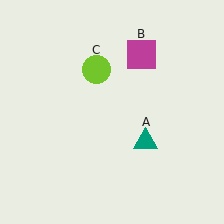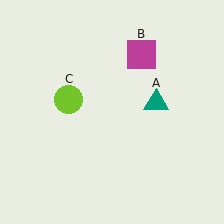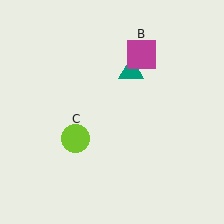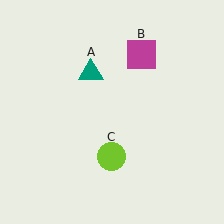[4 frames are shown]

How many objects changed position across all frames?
2 objects changed position: teal triangle (object A), lime circle (object C).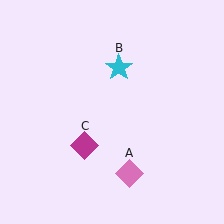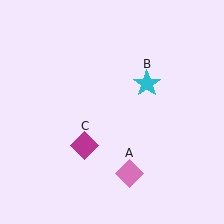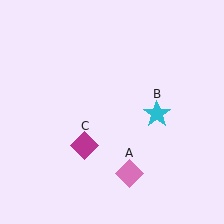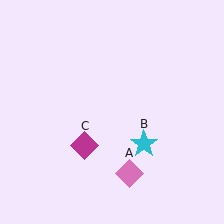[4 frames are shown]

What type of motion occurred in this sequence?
The cyan star (object B) rotated clockwise around the center of the scene.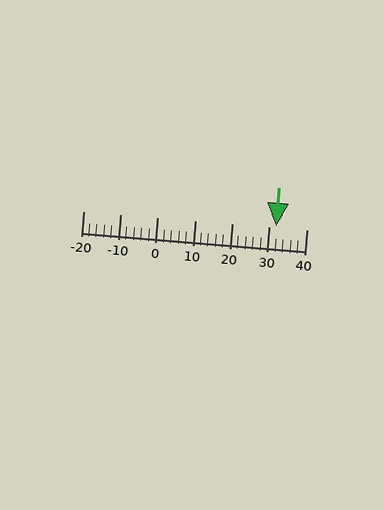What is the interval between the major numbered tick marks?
The major tick marks are spaced 10 units apart.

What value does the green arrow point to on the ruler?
The green arrow points to approximately 32.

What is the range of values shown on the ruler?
The ruler shows values from -20 to 40.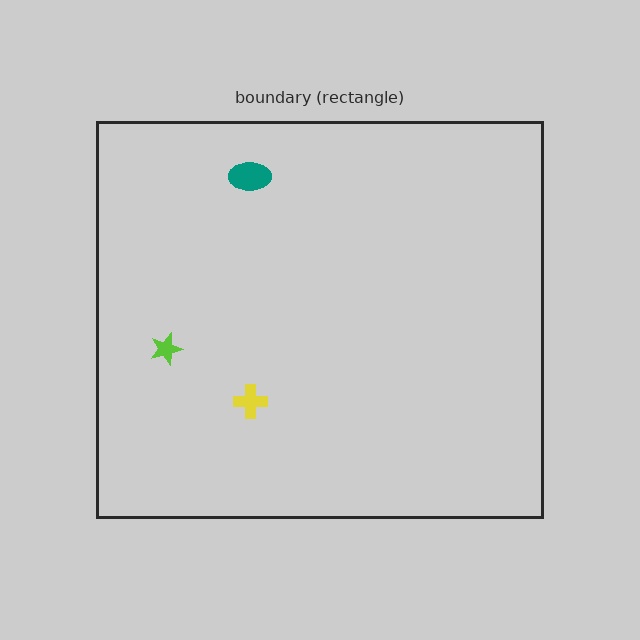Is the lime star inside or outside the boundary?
Inside.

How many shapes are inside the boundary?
3 inside, 0 outside.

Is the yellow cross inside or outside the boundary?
Inside.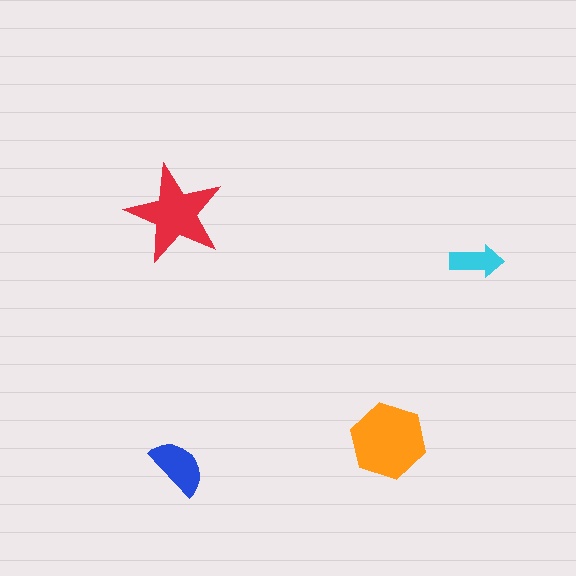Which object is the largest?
The orange hexagon.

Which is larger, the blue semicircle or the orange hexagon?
The orange hexagon.